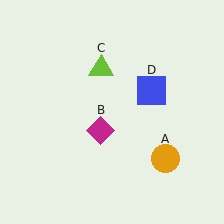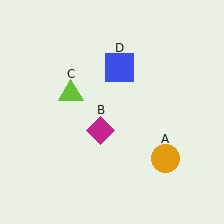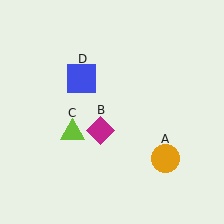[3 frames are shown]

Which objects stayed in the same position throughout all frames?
Orange circle (object A) and magenta diamond (object B) remained stationary.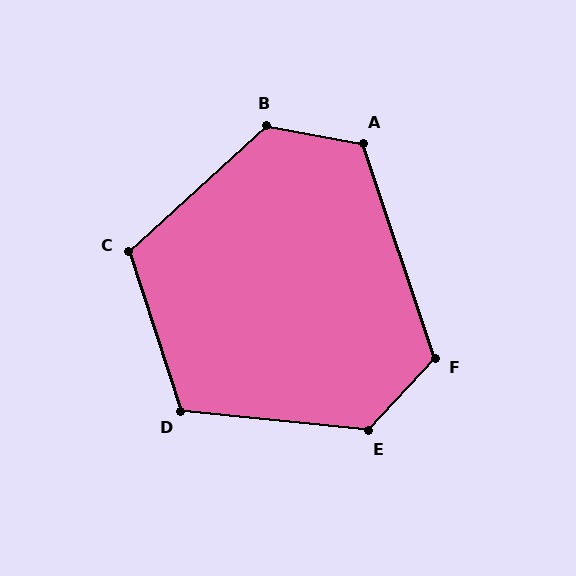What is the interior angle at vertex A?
Approximately 118 degrees (obtuse).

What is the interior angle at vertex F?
Approximately 118 degrees (obtuse).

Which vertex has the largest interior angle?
B, at approximately 128 degrees.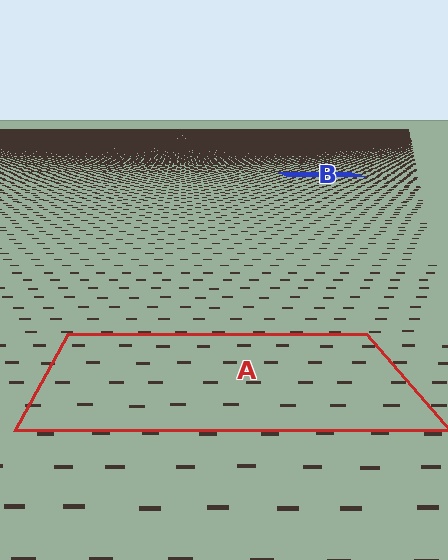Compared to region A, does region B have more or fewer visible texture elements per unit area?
Region B has more texture elements per unit area — they are packed more densely because it is farther away.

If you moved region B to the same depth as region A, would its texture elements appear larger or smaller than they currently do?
They would appear larger. At a closer depth, the same texture elements are projected at a bigger on-screen size.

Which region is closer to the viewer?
Region A is closer. The texture elements there are larger and more spread out.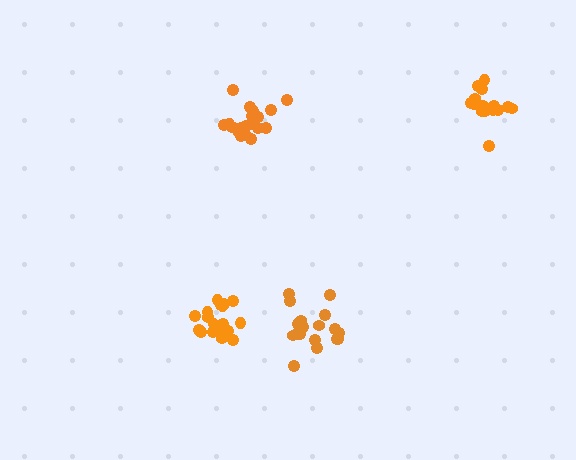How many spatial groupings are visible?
There are 4 spatial groupings.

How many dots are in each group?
Group 1: 15 dots, Group 2: 19 dots, Group 3: 18 dots, Group 4: 19 dots (71 total).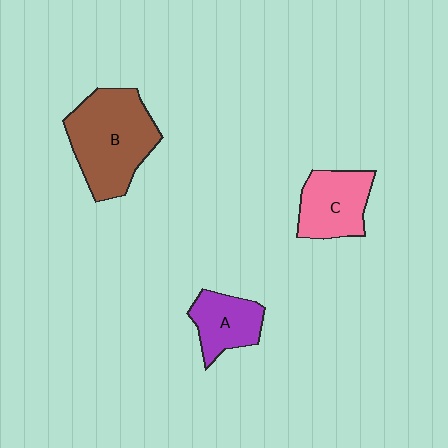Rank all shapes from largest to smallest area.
From largest to smallest: B (brown), C (pink), A (purple).